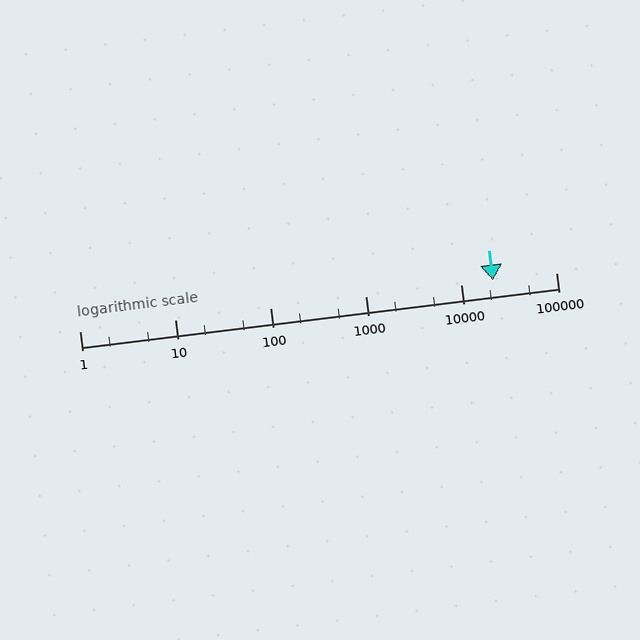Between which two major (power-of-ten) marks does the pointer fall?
The pointer is between 10000 and 100000.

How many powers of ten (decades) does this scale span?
The scale spans 5 decades, from 1 to 100000.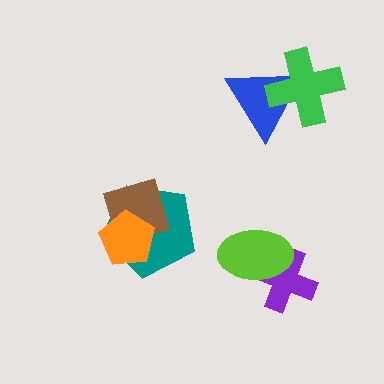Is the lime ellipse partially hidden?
No, no other shape covers it.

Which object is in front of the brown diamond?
The orange pentagon is in front of the brown diamond.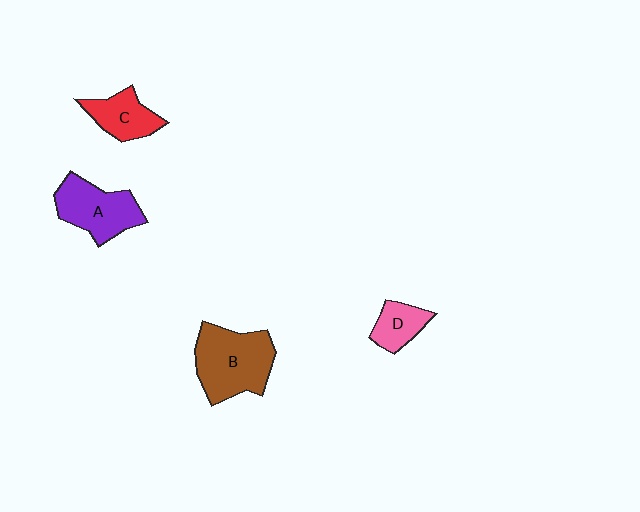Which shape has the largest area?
Shape B (brown).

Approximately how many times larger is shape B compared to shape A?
Approximately 1.3 times.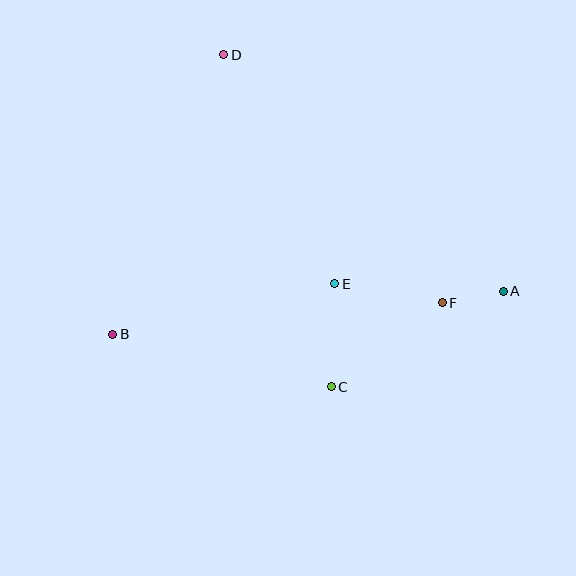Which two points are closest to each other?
Points A and F are closest to each other.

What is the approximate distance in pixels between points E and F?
The distance between E and F is approximately 110 pixels.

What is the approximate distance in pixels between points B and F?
The distance between B and F is approximately 331 pixels.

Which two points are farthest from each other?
Points A and B are farthest from each other.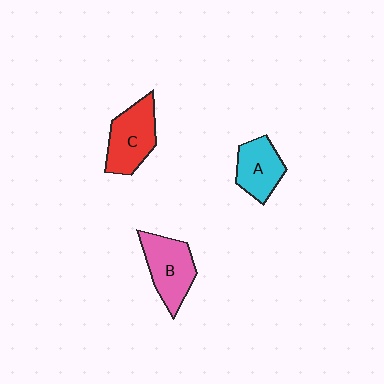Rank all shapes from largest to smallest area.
From largest to smallest: C (red), B (pink), A (cyan).